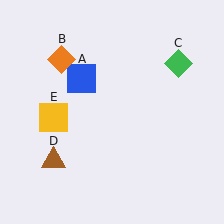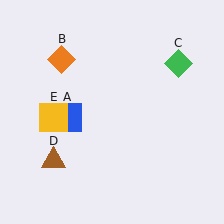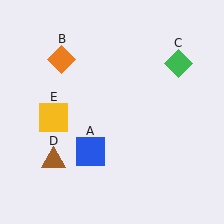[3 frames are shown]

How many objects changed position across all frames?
1 object changed position: blue square (object A).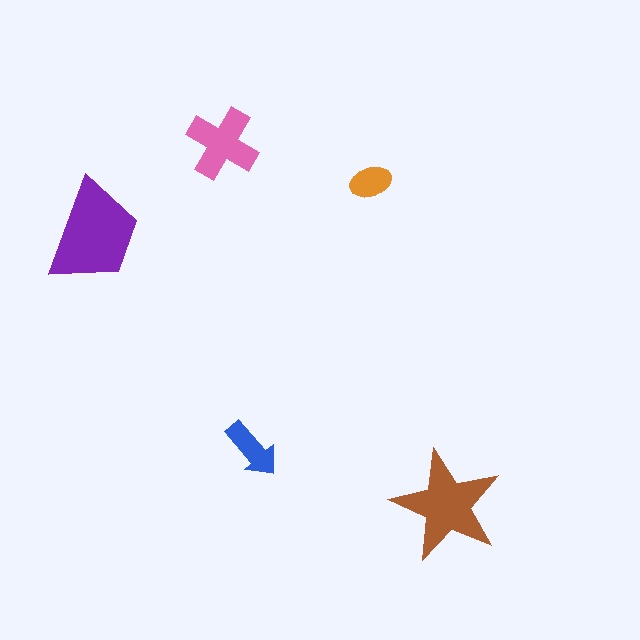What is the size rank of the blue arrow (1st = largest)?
4th.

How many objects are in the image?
There are 5 objects in the image.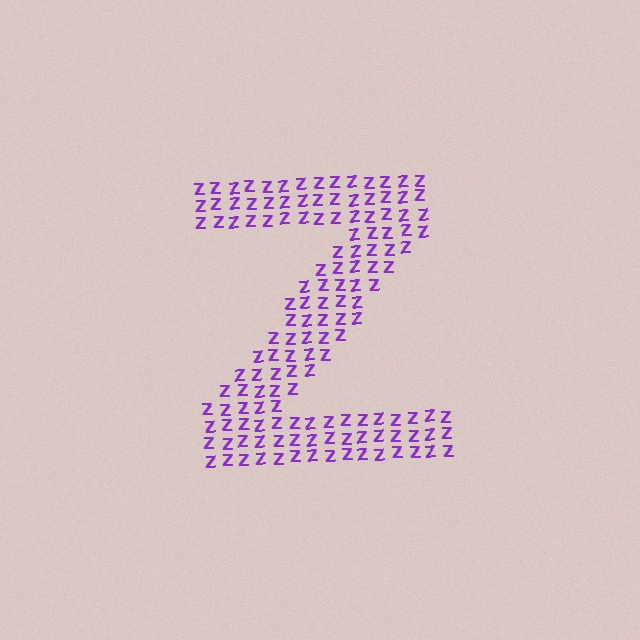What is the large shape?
The large shape is the letter Z.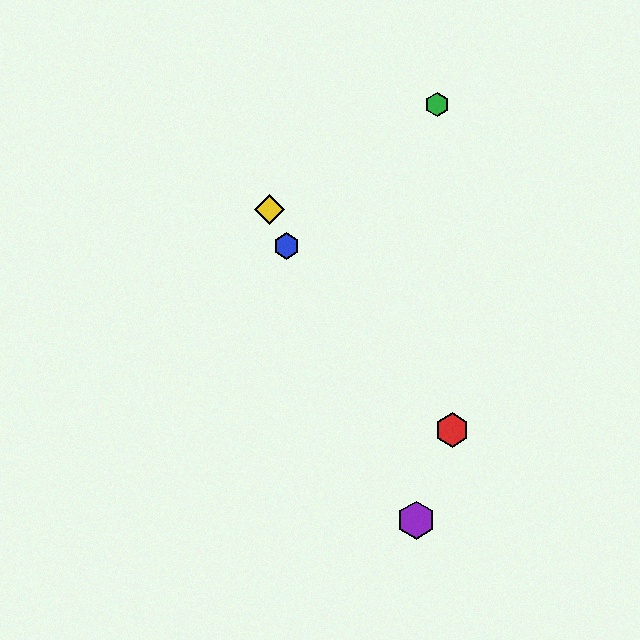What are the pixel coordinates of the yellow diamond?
The yellow diamond is at (269, 210).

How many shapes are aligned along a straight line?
3 shapes (the blue hexagon, the yellow diamond, the purple hexagon) are aligned along a straight line.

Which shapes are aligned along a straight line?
The blue hexagon, the yellow diamond, the purple hexagon are aligned along a straight line.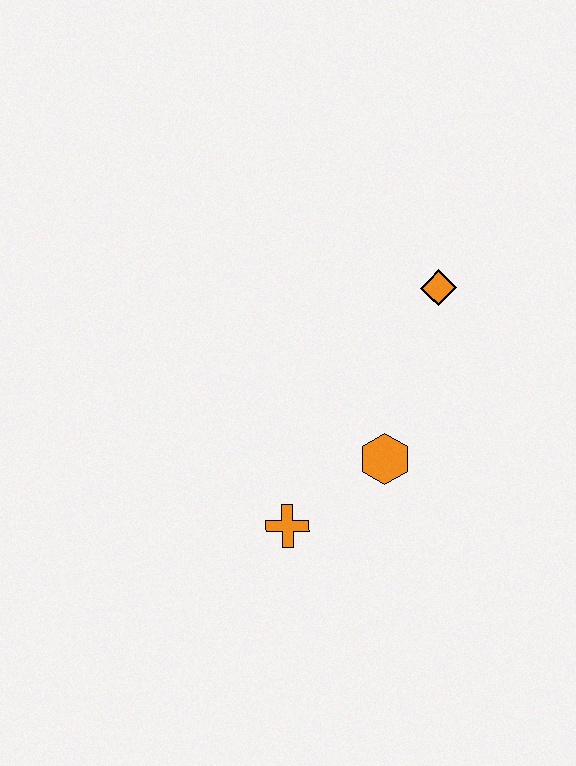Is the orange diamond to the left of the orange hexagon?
No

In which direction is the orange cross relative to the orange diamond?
The orange cross is below the orange diamond.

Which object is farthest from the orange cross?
The orange diamond is farthest from the orange cross.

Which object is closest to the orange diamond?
The orange hexagon is closest to the orange diamond.